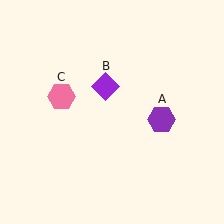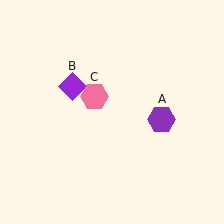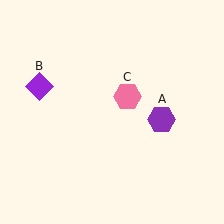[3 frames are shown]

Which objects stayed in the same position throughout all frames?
Purple hexagon (object A) remained stationary.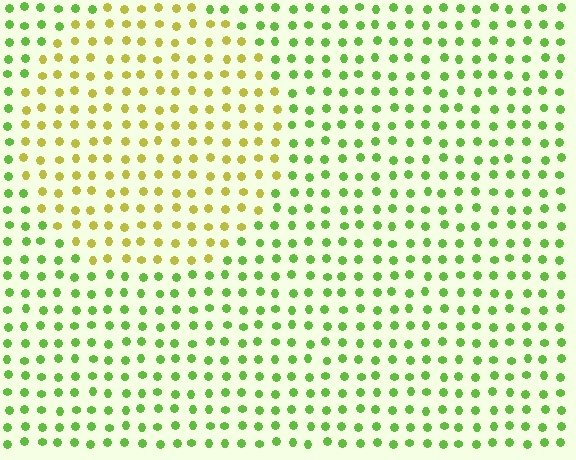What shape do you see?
I see a circle.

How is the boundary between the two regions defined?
The boundary is defined purely by a slight shift in hue (about 43 degrees). Spacing, size, and orientation are identical on both sides.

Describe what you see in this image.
The image is filled with small lime elements in a uniform arrangement. A circle-shaped region is visible where the elements are tinted to a slightly different hue, forming a subtle color boundary.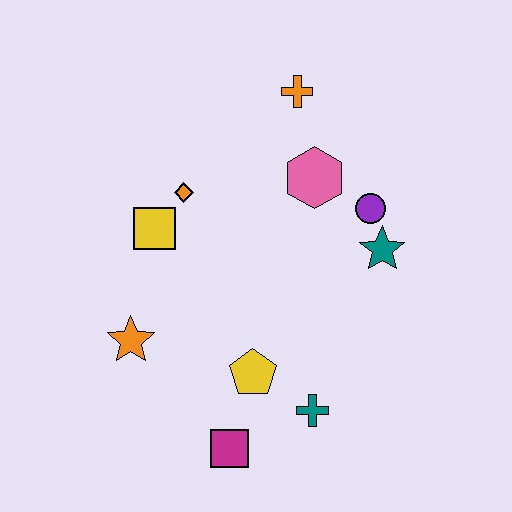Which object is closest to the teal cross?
The yellow pentagon is closest to the teal cross.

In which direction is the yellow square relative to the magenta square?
The yellow square is above the magenta square.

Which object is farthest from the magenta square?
The orange cross is farthest from the magenta square.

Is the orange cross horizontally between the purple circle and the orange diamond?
Yes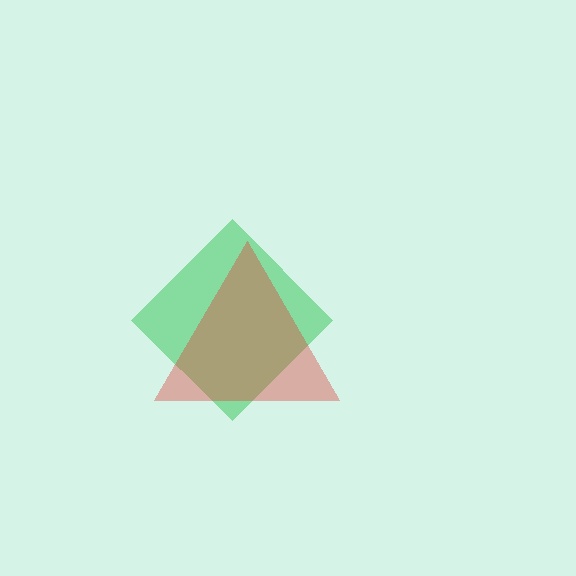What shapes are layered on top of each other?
The layered shapes are: a green diamond, a red triangle.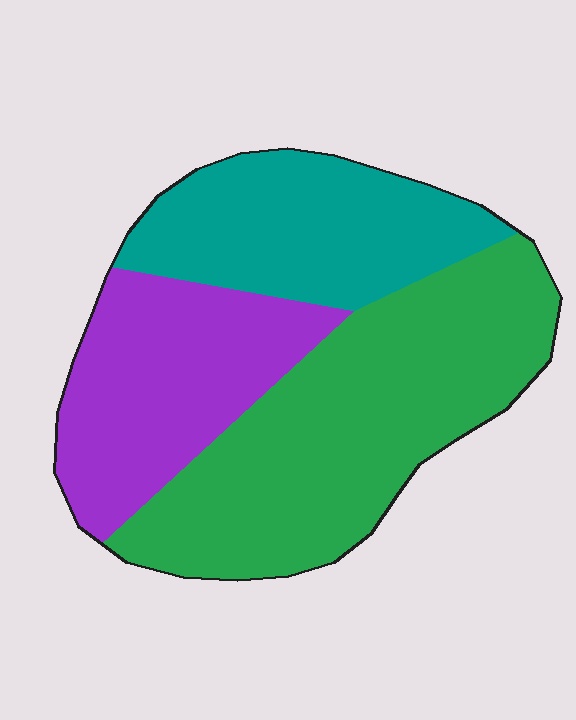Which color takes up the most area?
Green, at roughly 45%.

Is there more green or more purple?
Green.